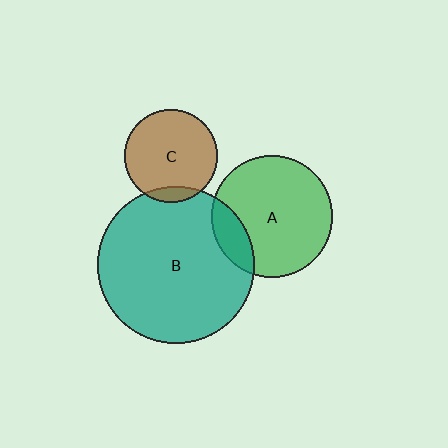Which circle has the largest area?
Circle B (teal).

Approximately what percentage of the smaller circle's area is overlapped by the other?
Approximately 15%.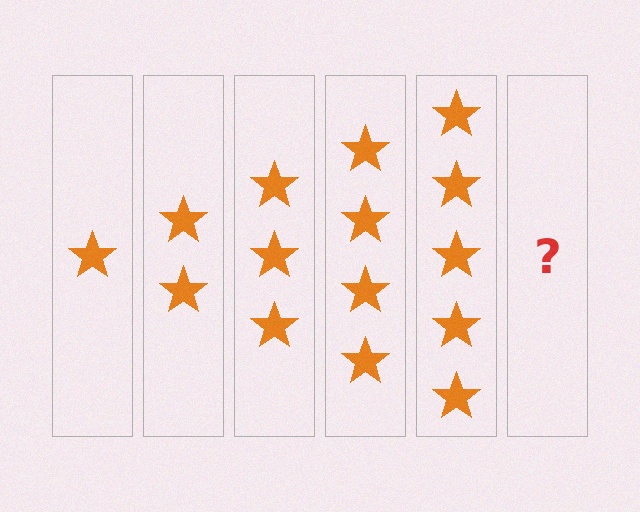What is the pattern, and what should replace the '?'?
The pattern is that each step adds one more star. The '?' should be 6 stars.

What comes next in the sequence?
The next element should be 6 stars.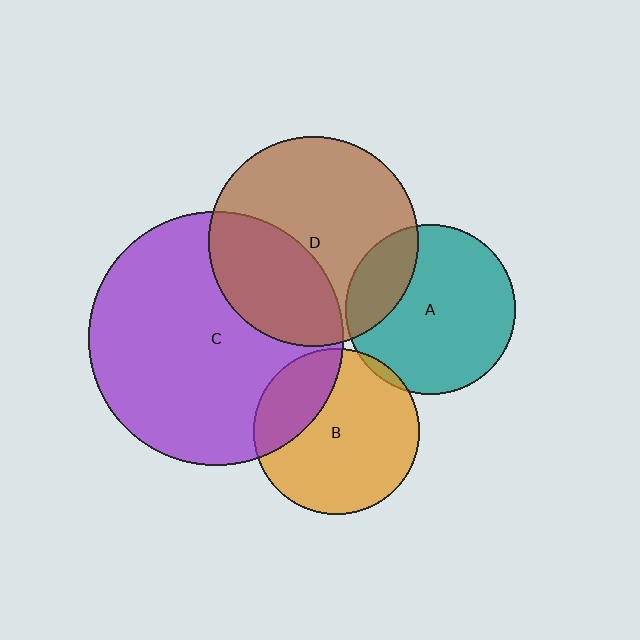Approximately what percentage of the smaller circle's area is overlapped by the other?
Approximately 35%.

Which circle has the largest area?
Circle C (purple).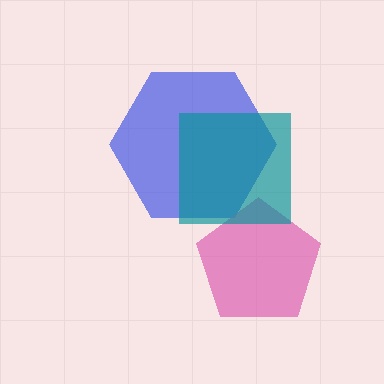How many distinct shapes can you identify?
There are 3 distinct shapes: a blue hexagon, a pink pentagon, a teal square.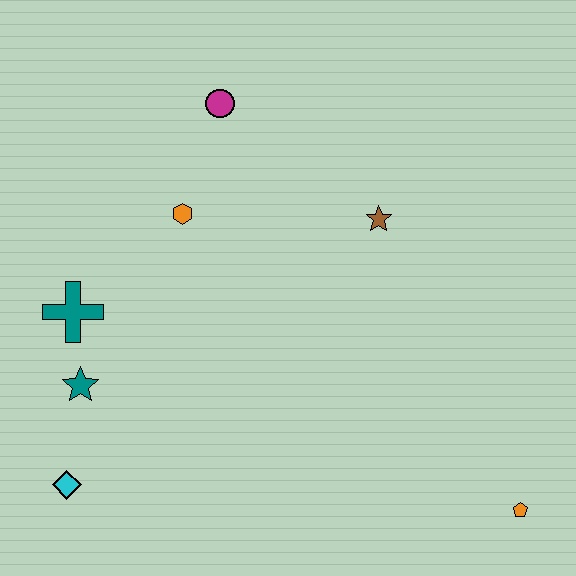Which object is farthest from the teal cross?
The orange pentagon is farthest from the teal cross.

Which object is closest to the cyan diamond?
The teal star is closest to the cyan diamond.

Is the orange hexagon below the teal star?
No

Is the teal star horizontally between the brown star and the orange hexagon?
No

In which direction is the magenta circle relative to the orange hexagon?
The magenta circle is above the orange hexagon.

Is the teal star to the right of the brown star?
No